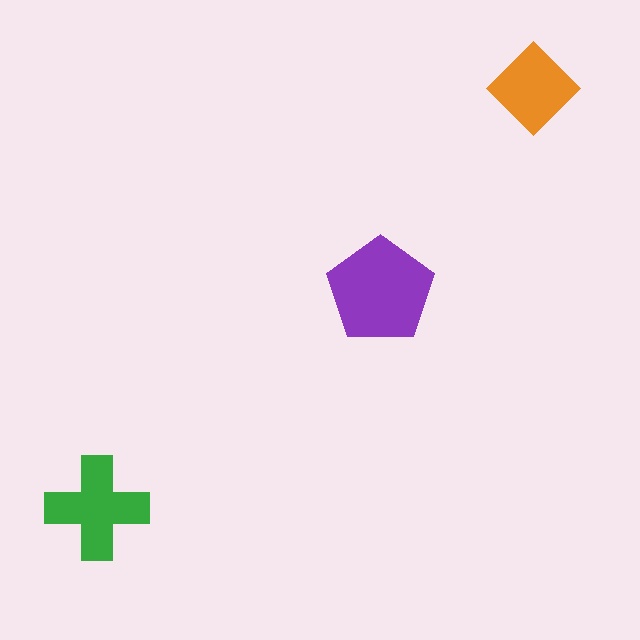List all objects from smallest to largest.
The orange diamond, the green cross, the purple pentagon.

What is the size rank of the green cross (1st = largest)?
2nd.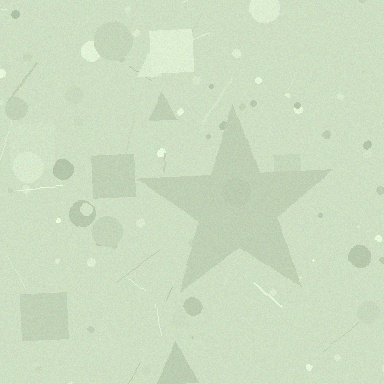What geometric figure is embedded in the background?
A star is embedded in the background.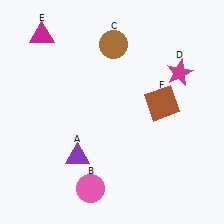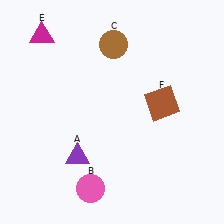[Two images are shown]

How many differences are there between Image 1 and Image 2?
There is 1 difference between the two images.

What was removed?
The magenta star (D) was removed in Image 2.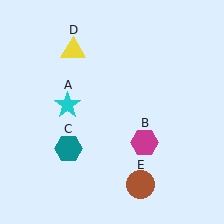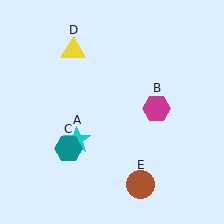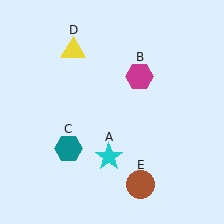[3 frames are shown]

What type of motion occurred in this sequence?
The cyan star (object A), magenta hexagon (object B) rotated counterclockwise around the center of the scene.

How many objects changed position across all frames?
2 objects changed position: cyan star (object A), magenta hexagon (object B).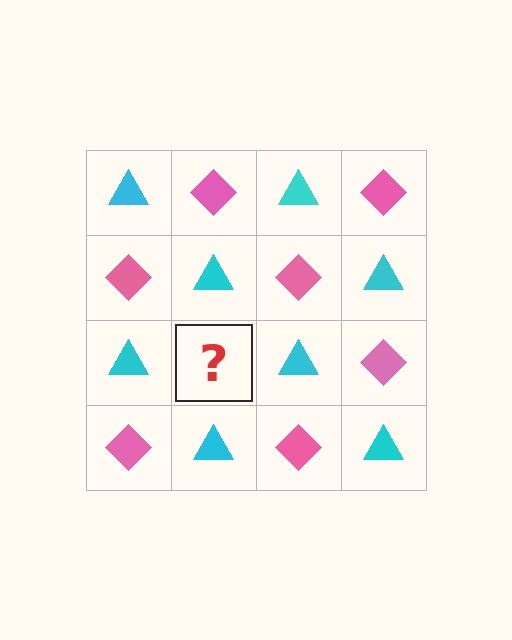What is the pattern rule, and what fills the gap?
The rule is that it alternates cyan triangle and pink diamond in a checkerboard pattern. The gap should be filled with a pink diamond.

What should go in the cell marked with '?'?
The missing cell should contain a pink diamond.